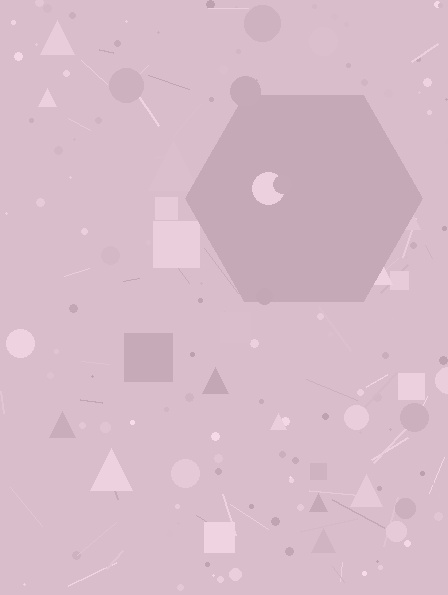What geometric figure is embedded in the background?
A hexagon is embedded in the background.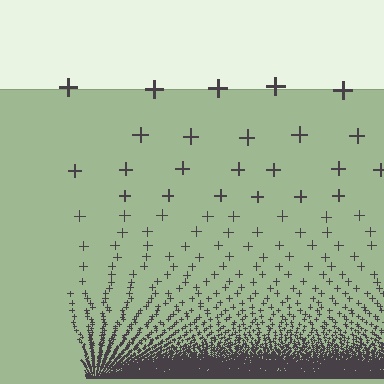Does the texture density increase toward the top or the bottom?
Density increases toward the bottom.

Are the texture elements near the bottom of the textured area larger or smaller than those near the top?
Smaller. The gradient is inverted — elements near the bottom are smaller and denser.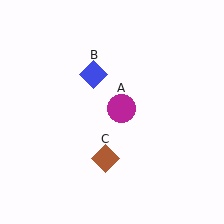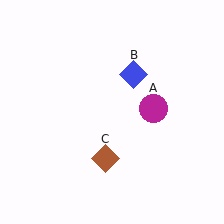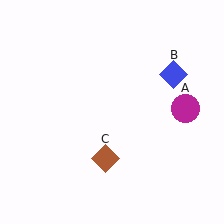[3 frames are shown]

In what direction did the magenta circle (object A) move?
The magenta circle (object A) moved right.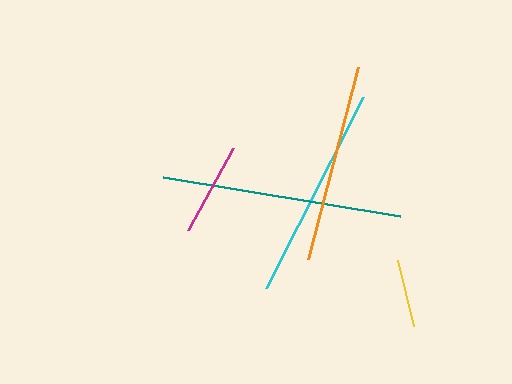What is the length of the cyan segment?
The cyan segment is approximately 214 pixels long.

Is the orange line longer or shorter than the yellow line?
The orange line is longer than the yellow line.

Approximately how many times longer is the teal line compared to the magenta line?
The teal line is approximately 2.6 times the length of the magenta line.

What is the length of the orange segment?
The orange segment is approximately 199 pixels long.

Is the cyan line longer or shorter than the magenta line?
The cyan line is longer than the magenta line.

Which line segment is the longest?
The teal line is the longest at approximately 240 pixels.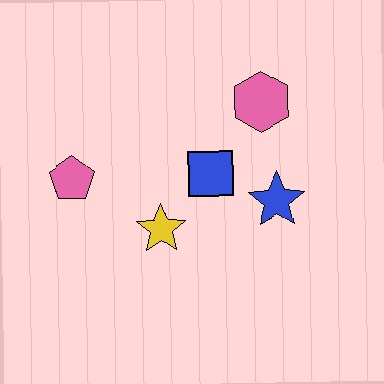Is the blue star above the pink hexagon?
No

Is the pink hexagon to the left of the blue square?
No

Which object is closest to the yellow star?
The blue square is closest to the yellow star.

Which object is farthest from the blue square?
The pink pentagon is farthest from the blue square.